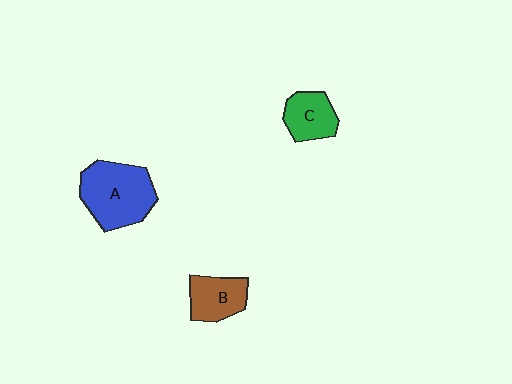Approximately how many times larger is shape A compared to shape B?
Approximately 1.7 times.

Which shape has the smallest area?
Shape C (green).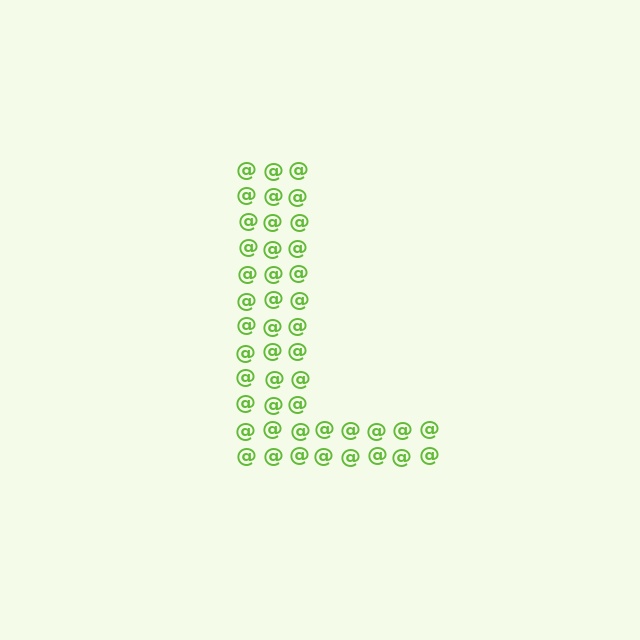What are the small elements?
The small elements are at signs.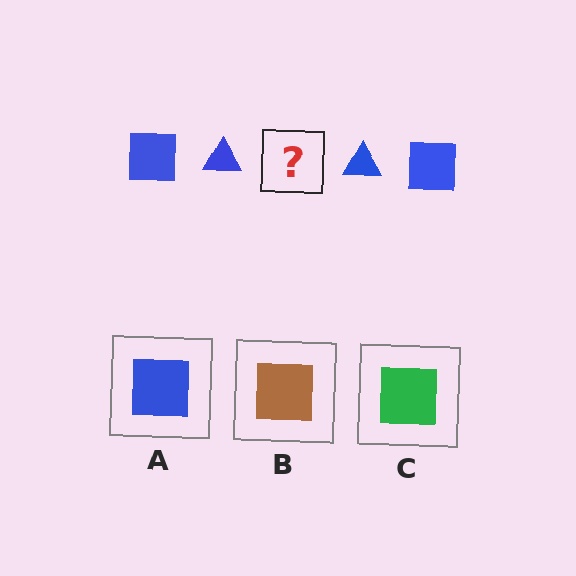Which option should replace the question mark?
Option A.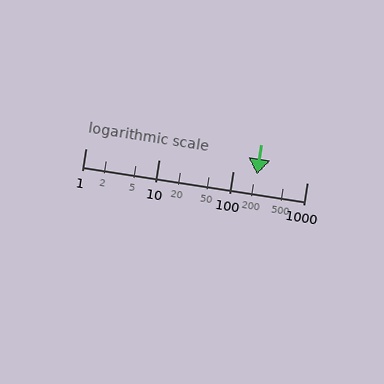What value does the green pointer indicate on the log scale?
The pointer indicates approximately 210.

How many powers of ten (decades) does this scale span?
The scale spans 3 decades, from 1 to 1000.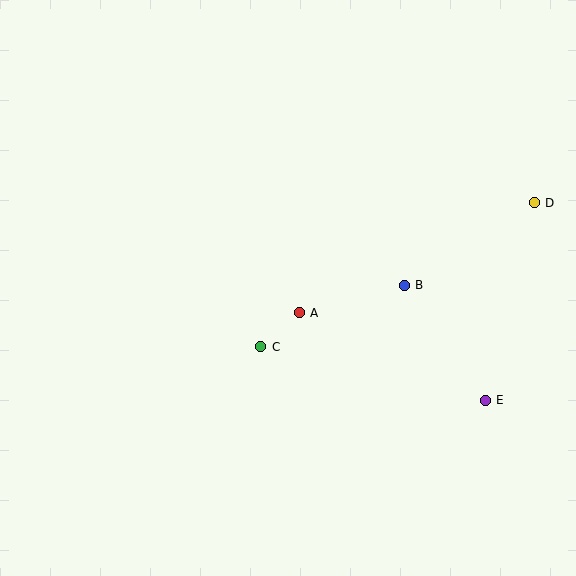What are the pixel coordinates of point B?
Point B is at (404, 285).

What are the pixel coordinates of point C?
Point C is at (261, 347).